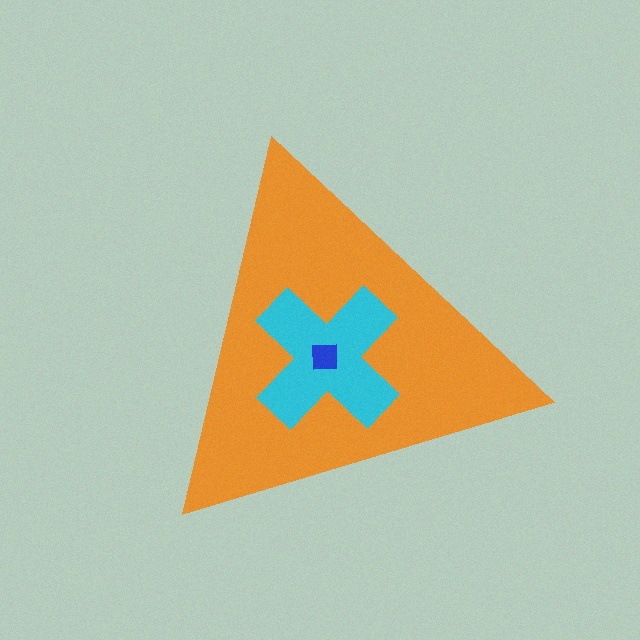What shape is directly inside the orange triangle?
The cyan cross.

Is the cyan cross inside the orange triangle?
Yes.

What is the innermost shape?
The blue square.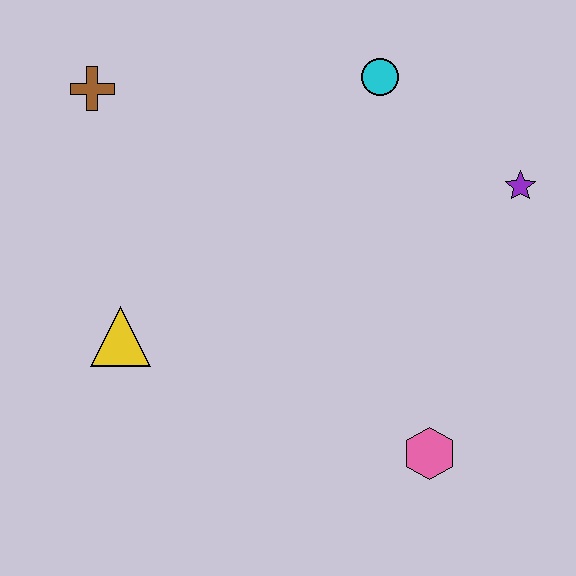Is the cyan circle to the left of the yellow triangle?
No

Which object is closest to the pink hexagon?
The purple star is closest to the pink hexagon.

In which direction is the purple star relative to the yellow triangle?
The purple star is to the right of the yellow triangle.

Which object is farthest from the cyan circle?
The pink hexagon is farthest from the cyan circle.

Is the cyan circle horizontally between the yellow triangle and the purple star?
Yes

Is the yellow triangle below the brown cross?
Yes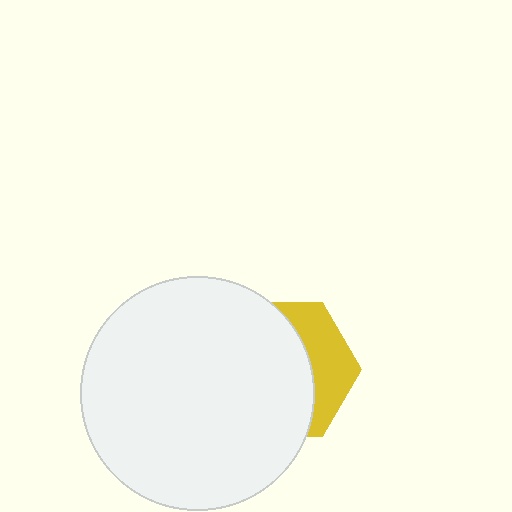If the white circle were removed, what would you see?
You would see the complete yellow hexagon.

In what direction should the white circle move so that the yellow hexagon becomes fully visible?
The white circle should move left. That is the shortest direction to clear the overlap and leave the yellow hexagon fully visible.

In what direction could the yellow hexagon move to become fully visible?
The yellow hexagon could move right. That would shift it out from behind the white circle entirely.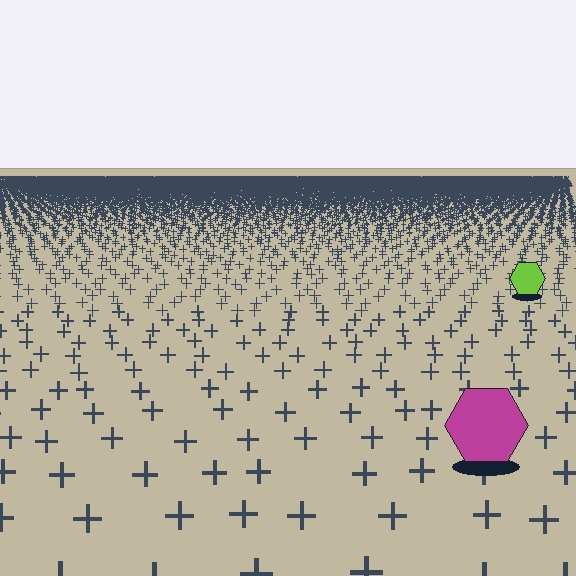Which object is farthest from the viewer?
The lime hexagon is farthest from the viewer. It appears smaller and the ground texture around it is denser.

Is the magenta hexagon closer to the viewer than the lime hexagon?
Yes. The magenta hexagon is closer — you can tell from the texture gradient: the ground texture is coarser near it.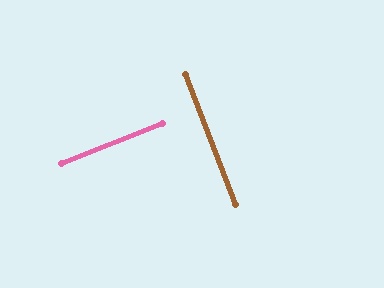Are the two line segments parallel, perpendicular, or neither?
Perpendicular — they meet at approximately 89°.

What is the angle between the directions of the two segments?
Approximately 89 degrees.